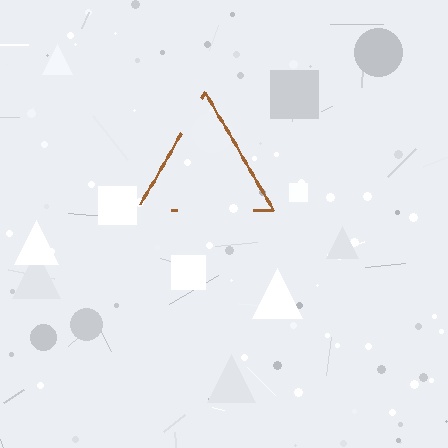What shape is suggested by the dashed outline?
The dashed outline suggests a triangle.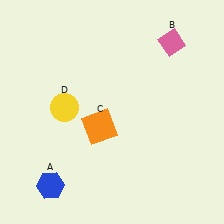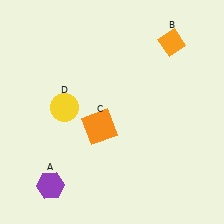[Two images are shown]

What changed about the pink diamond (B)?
In Image 1, B is pink. In Image 2, it changed to orange.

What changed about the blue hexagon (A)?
In Image 1, A is blue. In Image 2, it changed to purple.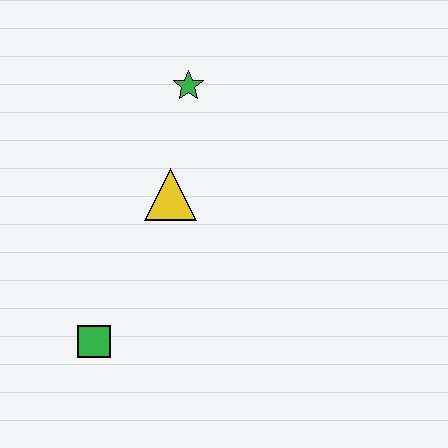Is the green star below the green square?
No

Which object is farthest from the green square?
The green star is farthest from the green square.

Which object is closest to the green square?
The yellow triangle is closest to the green square.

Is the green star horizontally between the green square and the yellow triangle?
No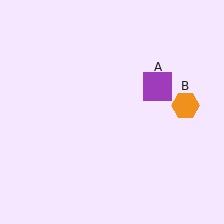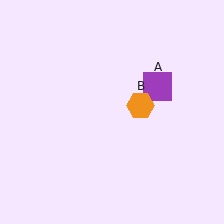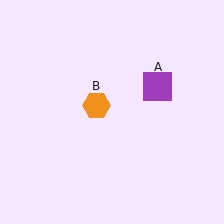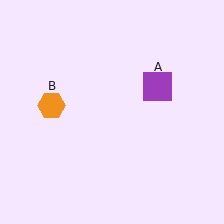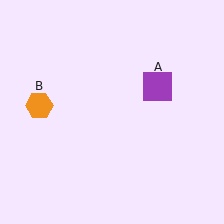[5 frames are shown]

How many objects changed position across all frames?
1 object changed position: orange hexagon (object B).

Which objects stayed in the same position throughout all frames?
Purple square (object A) remained stationary.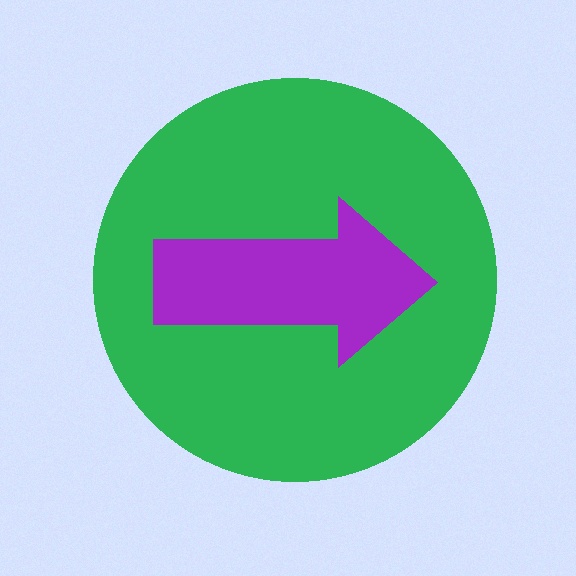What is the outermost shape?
The green circle.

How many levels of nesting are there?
2.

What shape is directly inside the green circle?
The purple arrow.